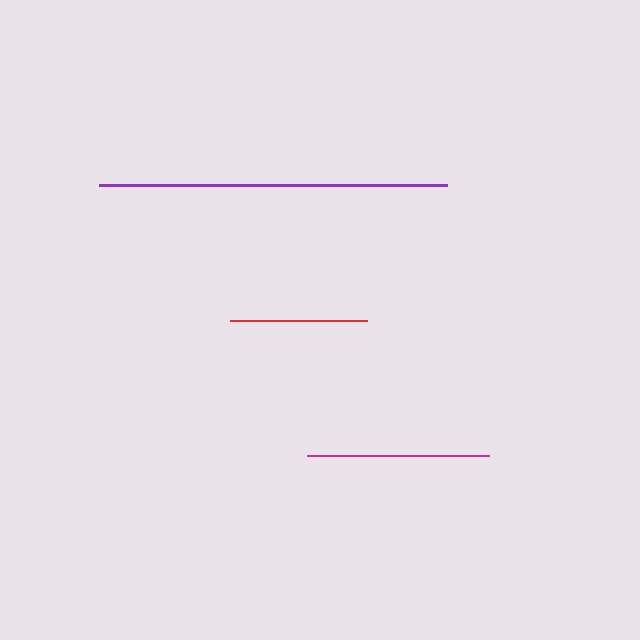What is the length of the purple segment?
The purple segment is approximately 348 pixels long.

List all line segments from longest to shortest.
From longest to shortest: purple, magenta, red.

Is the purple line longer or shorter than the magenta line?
The purple line is longer than the magenta line.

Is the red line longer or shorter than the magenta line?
The magenta line is longer than the red line.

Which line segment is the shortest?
The red line is the shortest at approximately 137 pixels.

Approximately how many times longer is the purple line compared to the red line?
The purple line is approximately 2.5 times the length of the red line.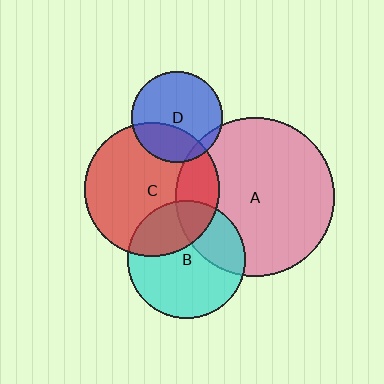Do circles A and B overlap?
Yes.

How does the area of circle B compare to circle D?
Approximately 1.7 times.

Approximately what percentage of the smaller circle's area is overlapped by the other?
Approximately 30%.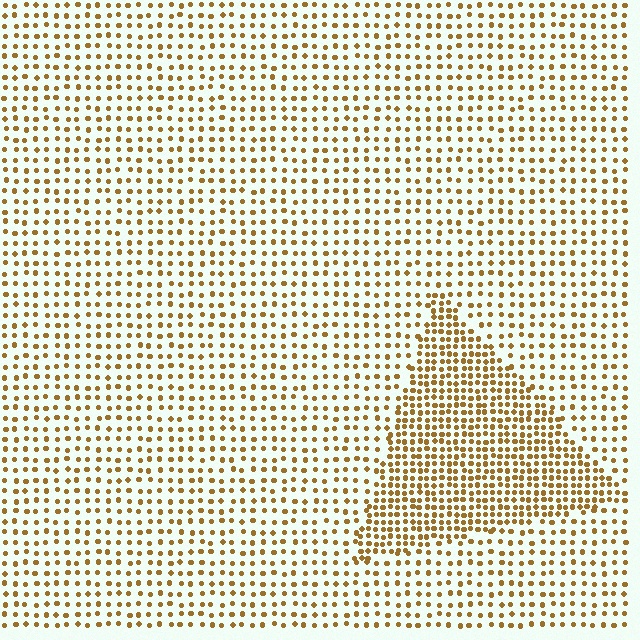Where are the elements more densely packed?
The elements are more densely packed inside the triangle boundary.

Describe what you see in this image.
The image contains small brown elements arranged at two different densities. A triangle-shaped region is visible where the elements are more densely packed than the surrounding area.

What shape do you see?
I see a triangle.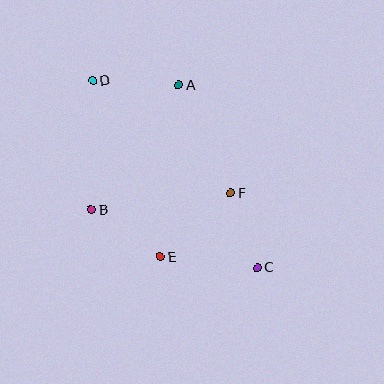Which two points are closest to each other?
Points C and F are closest to each other.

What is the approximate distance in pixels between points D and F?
The distance between D and F is approximately 178 pixels.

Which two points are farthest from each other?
Points C and D are farthest from each other.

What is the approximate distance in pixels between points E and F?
The distance between E and F is approximately 95 pixels.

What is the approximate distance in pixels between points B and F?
The distance between B and F is approximately 140 pixels.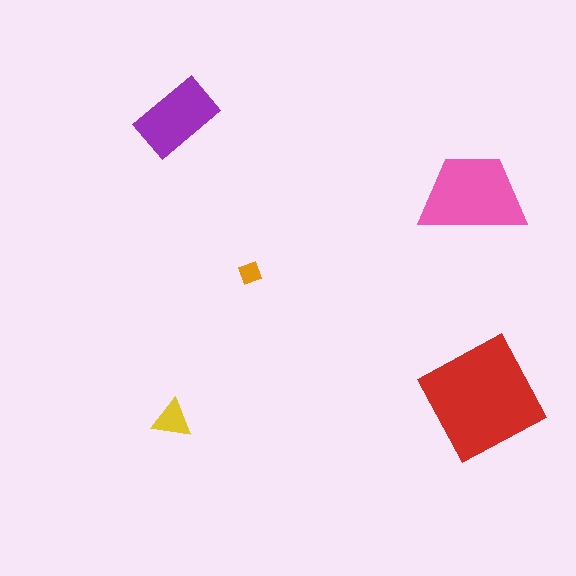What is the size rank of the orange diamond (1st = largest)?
5th.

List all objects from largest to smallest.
The red square, the pink trapezoid, the purple rectangle, the yellow triangle, the orange diamond.